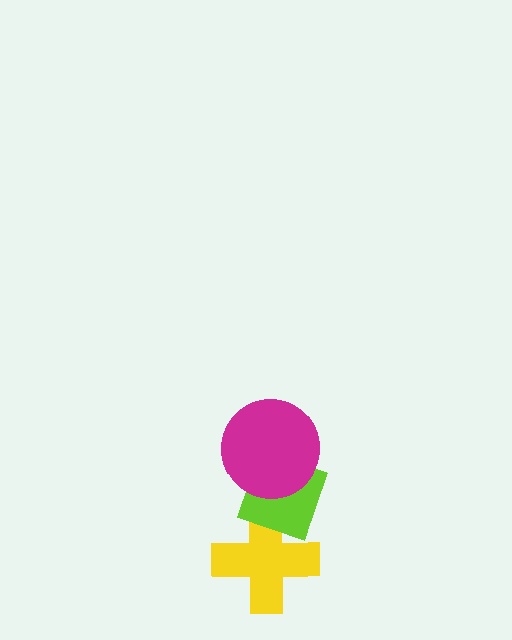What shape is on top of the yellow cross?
The lime diamond is on top of the yellow cross.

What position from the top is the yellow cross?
The yellow cross is 3rd from the top.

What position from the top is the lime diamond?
The lime diamond is 2nd from the top.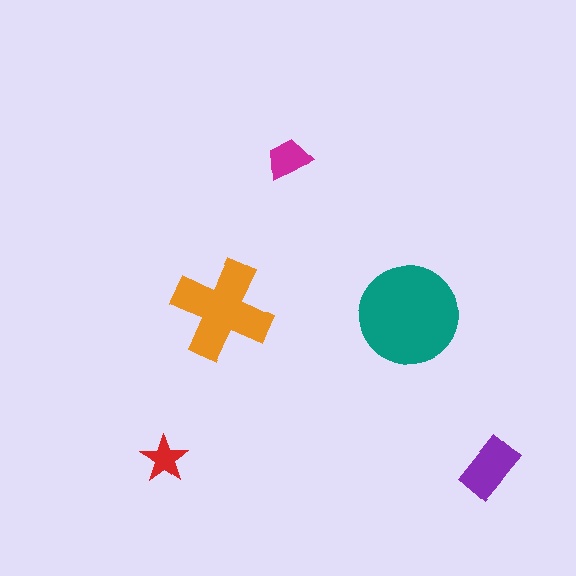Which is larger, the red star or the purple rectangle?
The purple rectangle.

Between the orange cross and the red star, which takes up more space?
The orange cross.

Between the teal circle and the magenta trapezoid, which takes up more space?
The teal circle.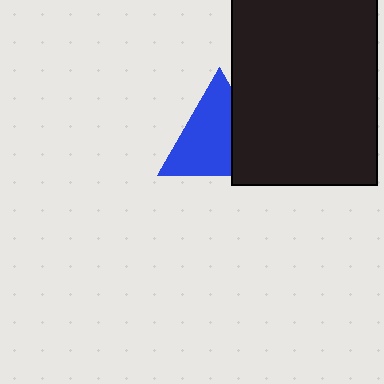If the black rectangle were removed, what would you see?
You would see the complete blue triangle.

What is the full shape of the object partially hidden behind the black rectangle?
The partially hidden object is a blue triangle.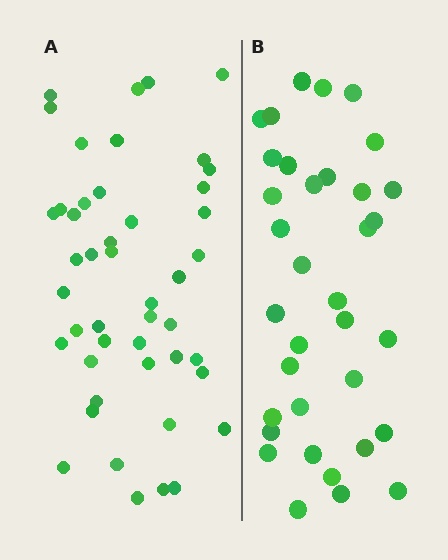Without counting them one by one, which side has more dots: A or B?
Region A (the left region) has more dots.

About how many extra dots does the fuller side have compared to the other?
Region A has roughly 12 or so more dots than region B.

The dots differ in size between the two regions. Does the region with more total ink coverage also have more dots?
No. Region B has more total ink coverage because its dots are larger, but region A actually contains more individual dots. Total area can be misleading — the number of items is what matters here.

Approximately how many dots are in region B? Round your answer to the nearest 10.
About 40 dots. (The exact count is 35, which rounds to 40.)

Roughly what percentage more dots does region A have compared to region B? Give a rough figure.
About 30% more.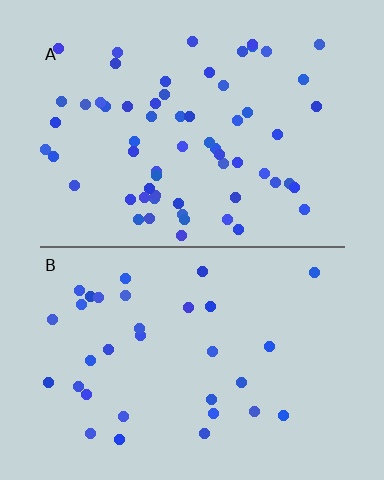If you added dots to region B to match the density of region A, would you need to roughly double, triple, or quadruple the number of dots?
Approximately double.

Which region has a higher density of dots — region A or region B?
A (the top).